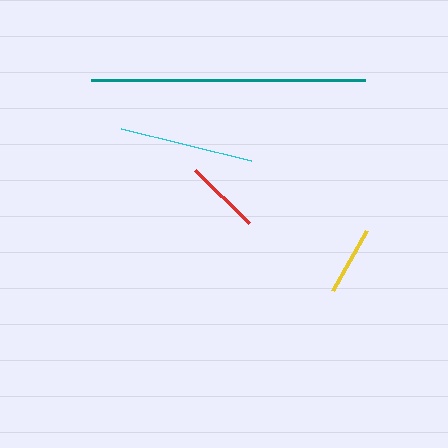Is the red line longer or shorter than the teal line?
The teal line is longer than the red line.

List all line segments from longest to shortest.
From longest to shortest: teal, cyan, red, yellow.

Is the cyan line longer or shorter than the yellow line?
The cyan line is longer than the yellow line.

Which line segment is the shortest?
The yellow line is the shortest at approximately 69 pixels.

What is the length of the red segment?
The red segment is approximately 75 pixels long.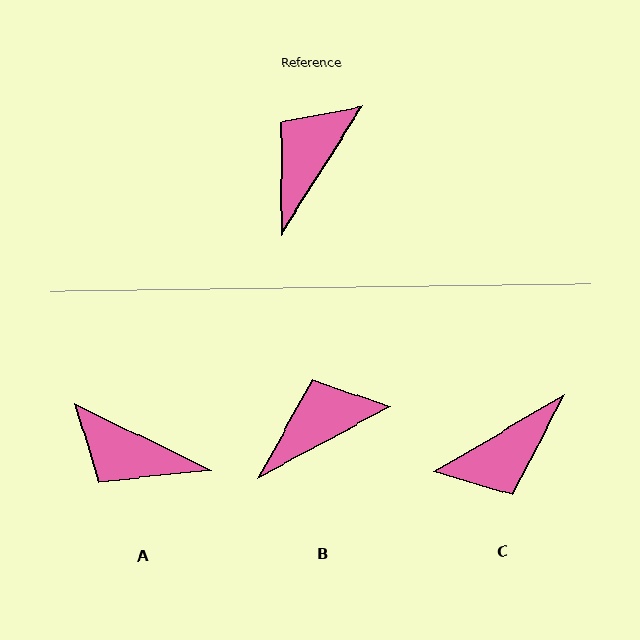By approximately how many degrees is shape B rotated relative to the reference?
Approximately 29 degrees clockwise.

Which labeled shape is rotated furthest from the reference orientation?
C, about 153 degrees away.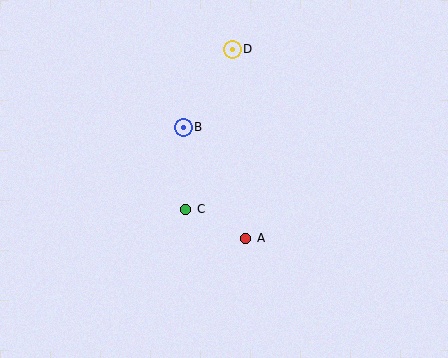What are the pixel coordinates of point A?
Point A is at (246, 238).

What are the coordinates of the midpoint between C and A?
The midpoint between C and A is at (216, 224).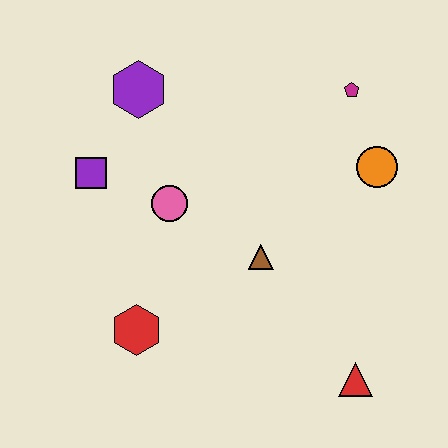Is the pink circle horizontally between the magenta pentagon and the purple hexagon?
Yes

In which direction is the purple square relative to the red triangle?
The purple square is to the left of the red triangle.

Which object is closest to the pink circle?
The purple square is closest to the pink circle.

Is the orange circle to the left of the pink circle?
No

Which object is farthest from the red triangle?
The purple hexagon is farthest from the red triangle.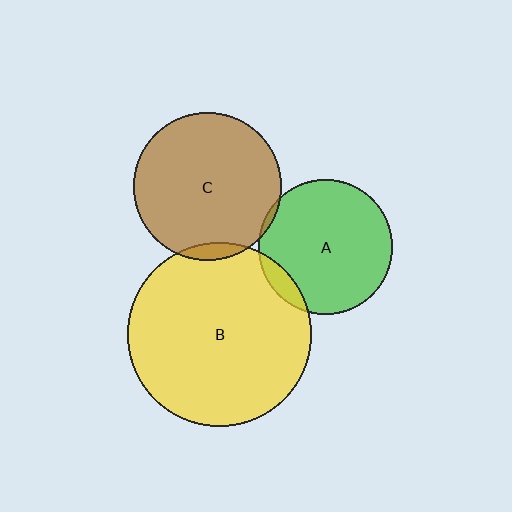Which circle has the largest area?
Circle B (yellow).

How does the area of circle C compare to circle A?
Approximately 1.2 times.